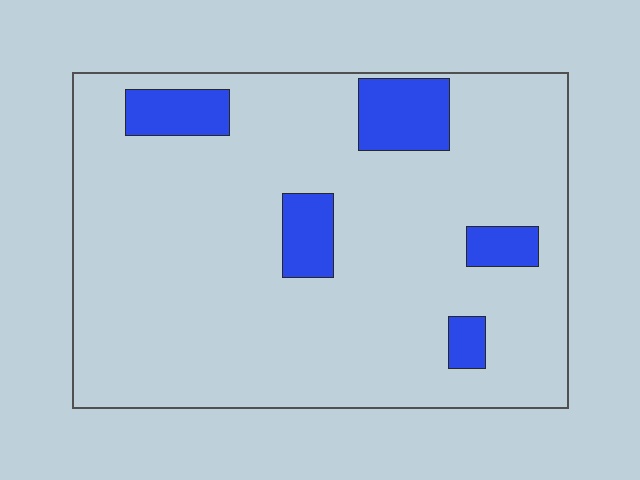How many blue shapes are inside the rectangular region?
5.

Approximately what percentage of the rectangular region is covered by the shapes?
Approximately 15%.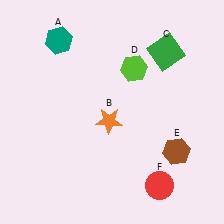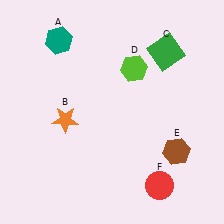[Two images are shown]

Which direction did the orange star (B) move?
The orange star (B) moved left.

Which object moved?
The orange star (B) moved left.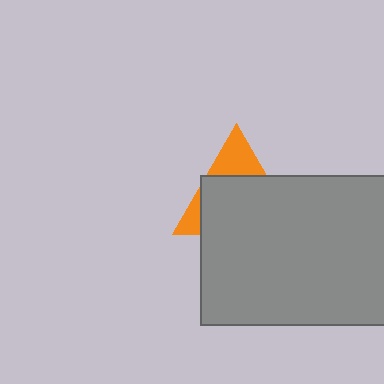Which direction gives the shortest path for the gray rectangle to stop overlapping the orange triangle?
Moving down gives the shortest separation.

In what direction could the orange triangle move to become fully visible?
The orange triangle could move up. That would shift it out from behind the gray rectangle entirely.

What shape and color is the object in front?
The object in front is a gray rectangle.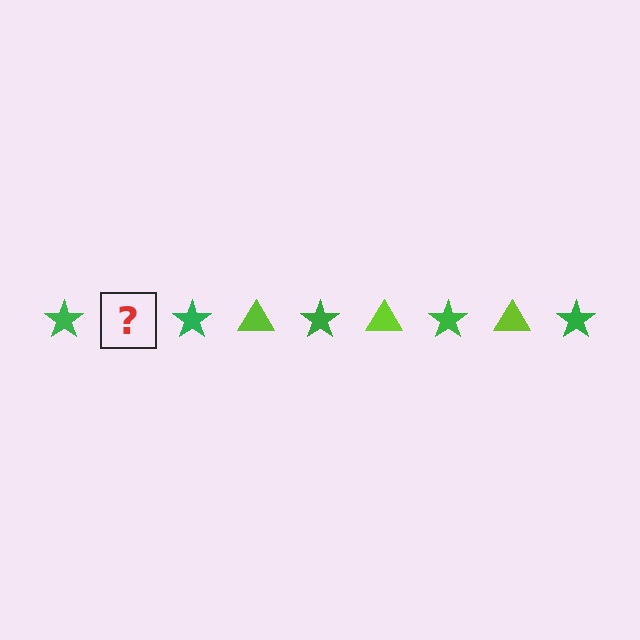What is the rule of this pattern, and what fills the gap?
The rule is that the pattern alternates between green star and lime triangle. The gap should be filled with a lime triangle.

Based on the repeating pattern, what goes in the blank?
The blank should be a lime triangle.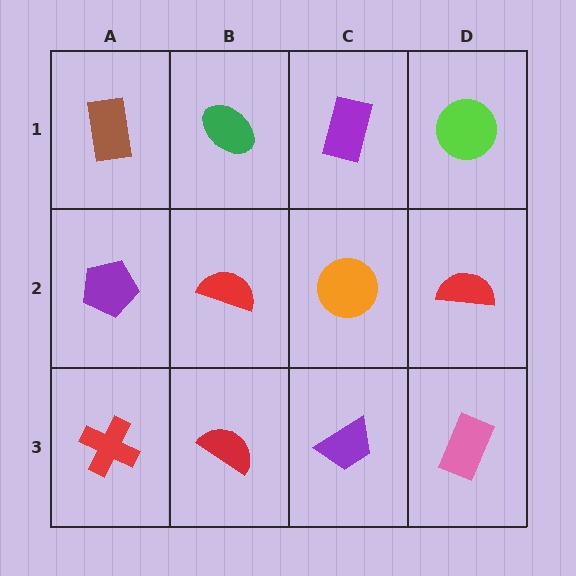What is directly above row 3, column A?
A purple pentagon.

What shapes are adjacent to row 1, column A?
A purple pentagon (row 2, column A), a green ellipse (row 1, column B).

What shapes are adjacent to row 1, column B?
A red semicircle (row 2, column B), a brown rectangle (row 1, column A), a purple rectangle (row 1, column C).